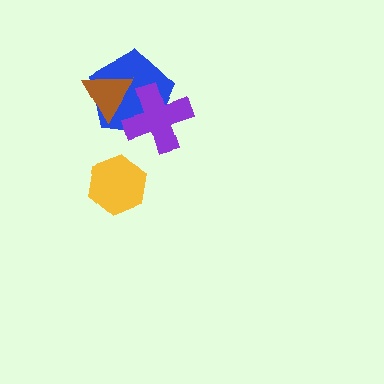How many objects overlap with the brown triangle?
2 objects overlap with the brown triangle.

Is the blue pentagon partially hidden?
Yes, it is partially covered by another shape.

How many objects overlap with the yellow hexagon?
0 objects overlap with the yellow hexagon.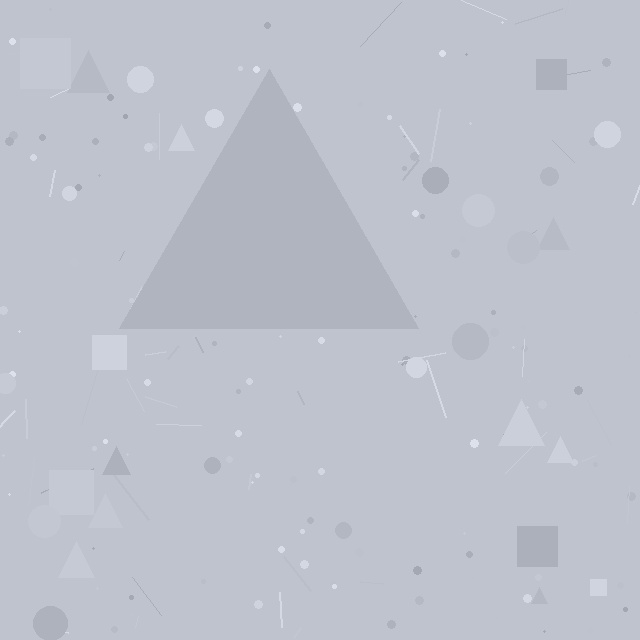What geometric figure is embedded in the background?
A triangle is embedded in the background.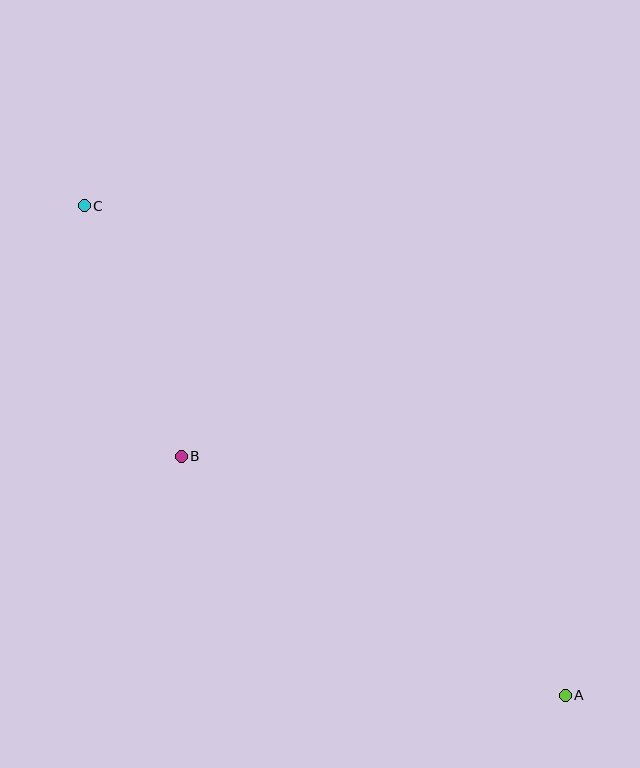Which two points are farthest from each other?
Points A and C are farthest from each other.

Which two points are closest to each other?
Points B and C are closest to each other.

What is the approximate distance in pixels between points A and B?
The distance between A and B is approximately 452 pixels.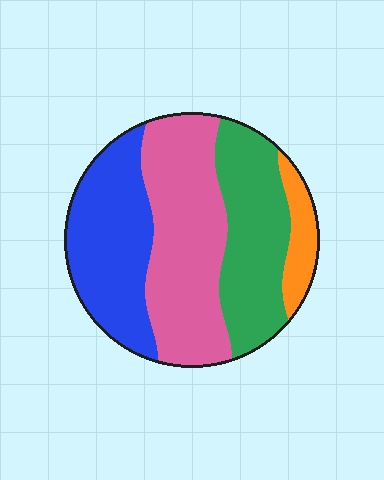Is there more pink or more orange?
Pink.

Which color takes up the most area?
Pink, at roughly 35%.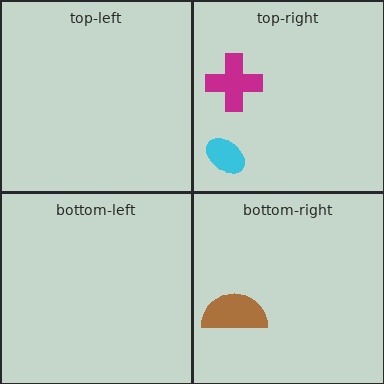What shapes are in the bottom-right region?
The brown semicircle.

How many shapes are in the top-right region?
2.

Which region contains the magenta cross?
The top-right region.